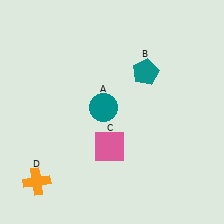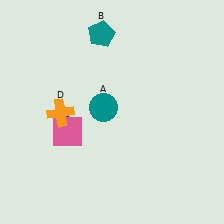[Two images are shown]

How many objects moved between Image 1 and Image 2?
3 objects moved between the two images.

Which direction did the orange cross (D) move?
The orange cross (D) moved up.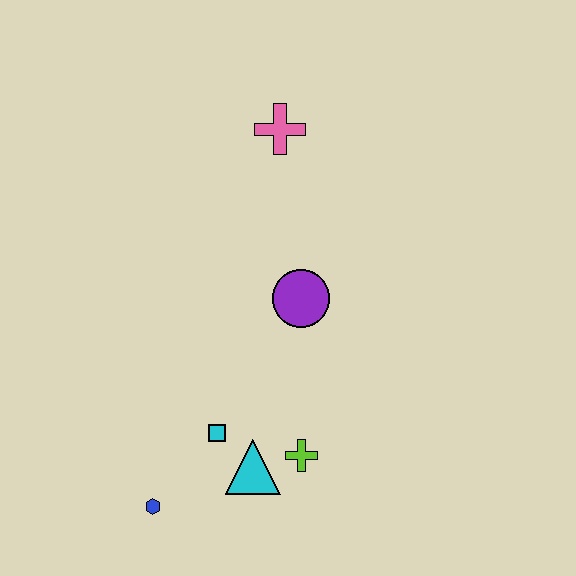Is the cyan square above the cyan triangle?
Yes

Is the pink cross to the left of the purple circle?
Yes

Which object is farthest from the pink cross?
The blue hexagon is farthest from the pink cross.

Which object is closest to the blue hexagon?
The cyan square is closest to the blue hexagon.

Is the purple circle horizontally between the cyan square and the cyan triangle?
No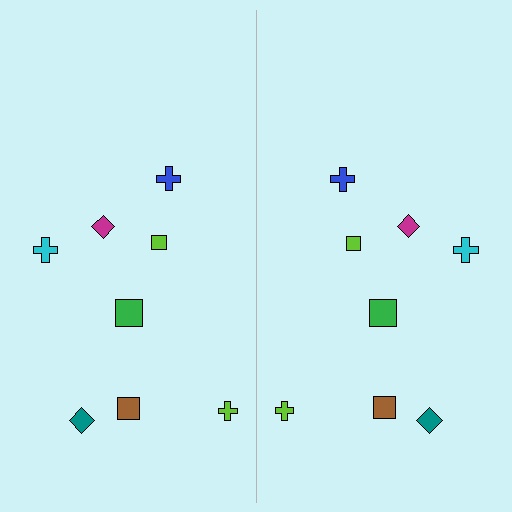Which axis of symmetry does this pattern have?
The pattern has a vertical axis of symmetry running through the center of the image.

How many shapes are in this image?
There are 16 shapes in this image.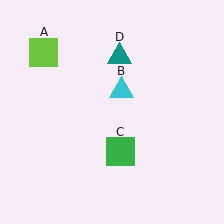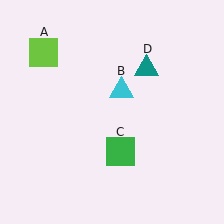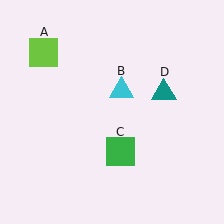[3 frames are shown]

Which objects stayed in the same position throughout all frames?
Lime square (object A) and cyan triangle (object B) and green square (object C) remained stationary.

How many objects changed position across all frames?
1 object changed position: teal triangle (object D).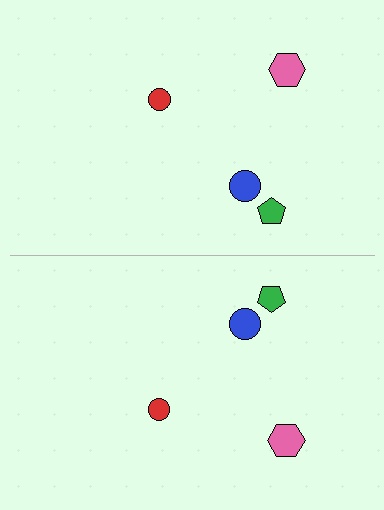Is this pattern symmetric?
Yes, this pattern has bilateral (reflection) symmetry.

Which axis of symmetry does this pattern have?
The pattern has a horizontal axis of symmetry running through the center of the image.